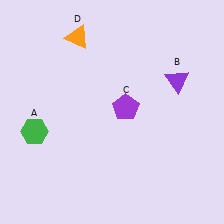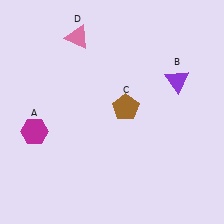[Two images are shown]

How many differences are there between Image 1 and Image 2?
There are 3 differences between the two images.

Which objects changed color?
A changed from green to magenta. C changed from purple to brown. D changed from orange to pink.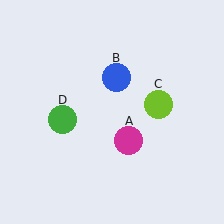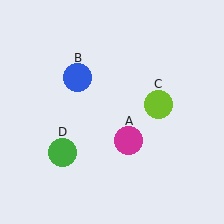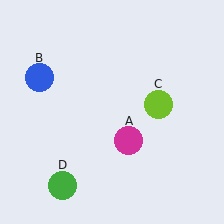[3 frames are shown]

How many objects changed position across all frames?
2 objects changed position: blue circle (object B), green circle (object D).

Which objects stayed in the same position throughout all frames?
Magenta circle (object A) and lime circle (object C) remained stationary.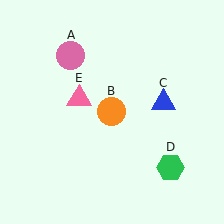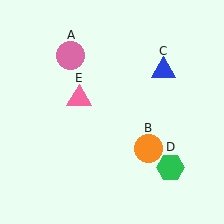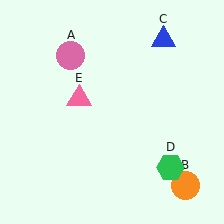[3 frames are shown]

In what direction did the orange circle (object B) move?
The orange circle (object B) moved down and to the right.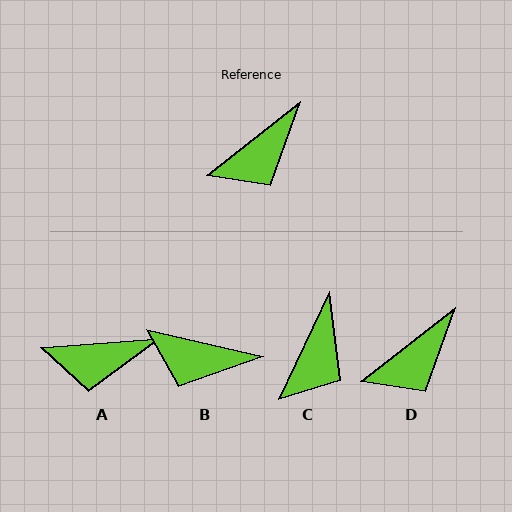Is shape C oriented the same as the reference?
No, it is off by about 27 degrees.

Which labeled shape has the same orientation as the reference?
D.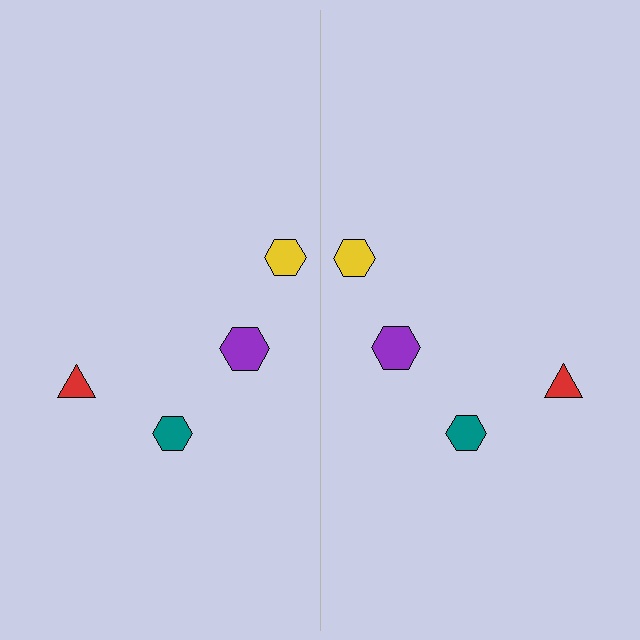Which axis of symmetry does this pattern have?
The pattern has a vertical axis of symmetry running through the center of the image.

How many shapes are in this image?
There are 8 shapes in this image.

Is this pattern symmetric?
Yes, this pattern has bilateral (reflection) symmetry.